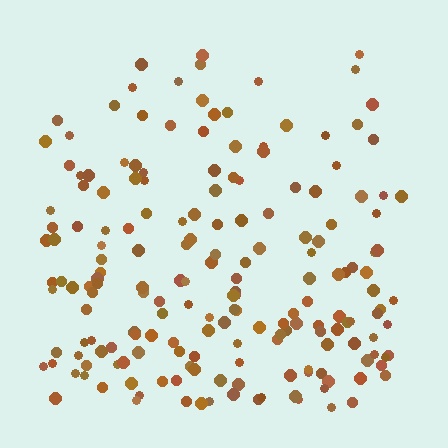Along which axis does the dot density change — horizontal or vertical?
Vertical.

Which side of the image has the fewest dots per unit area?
The top.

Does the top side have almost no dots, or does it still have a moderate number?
Still a moderate number, just noticeably fewer than the bottom.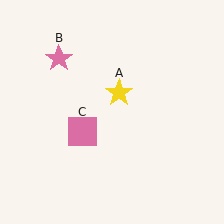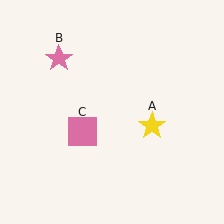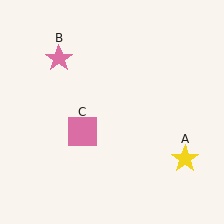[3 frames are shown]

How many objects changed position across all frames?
1 object changed position: yellow star (object A).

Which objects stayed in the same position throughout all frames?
Pink star (object B) and pink square (object C) remained stationary.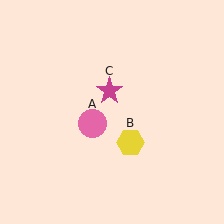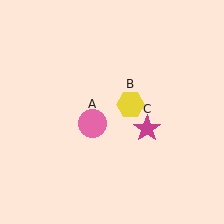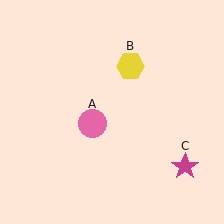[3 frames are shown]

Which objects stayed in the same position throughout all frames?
Pink circle (object A) remained stationary.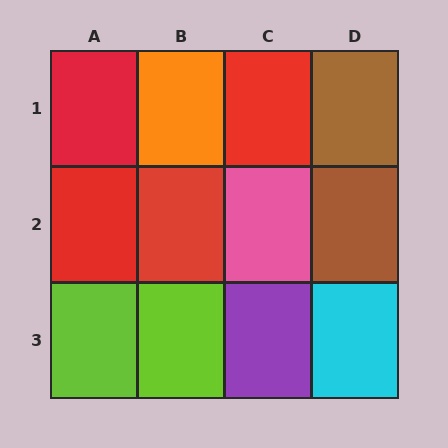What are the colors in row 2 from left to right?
Red, red, pink, brown.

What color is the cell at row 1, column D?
Brown.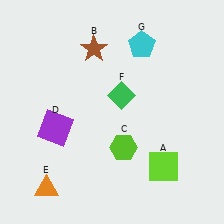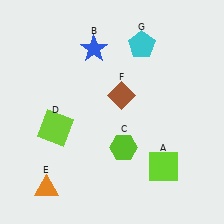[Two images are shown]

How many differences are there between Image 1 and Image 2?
There are 3 differences between the two images.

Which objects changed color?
B changed from brown to blue. D changed from purple to lime. F changed from green to brown.